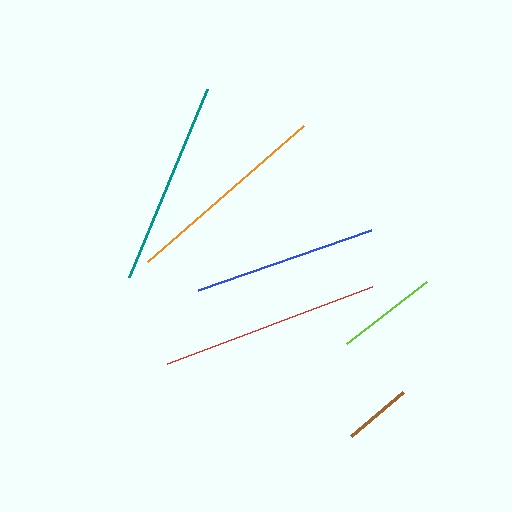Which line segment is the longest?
The red line is the longest at approximately 219 pixels.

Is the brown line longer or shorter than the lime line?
The lime line is longer than the brown line.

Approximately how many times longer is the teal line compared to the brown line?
The teal line is approximately 3.0 times the length of the brown line.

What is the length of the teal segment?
The teal segment is approximately 203 pixels long.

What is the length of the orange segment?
The orange segment is approximately 207 pixels long.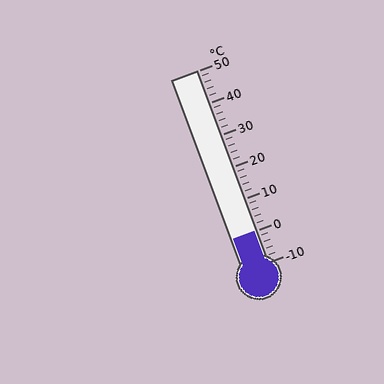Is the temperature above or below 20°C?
The temperature is below 20°C.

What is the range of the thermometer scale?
The thermometer scale ranges from -10°C to 50°C.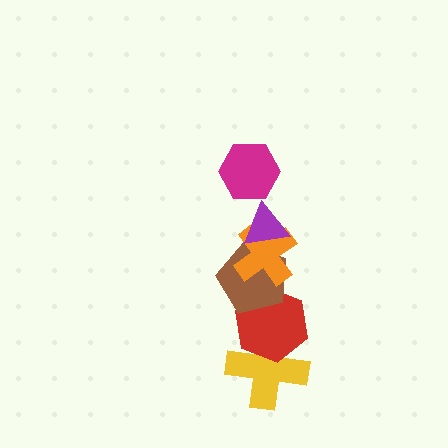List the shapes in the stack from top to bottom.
From top to bottom: the magenta hexagon, the purple triangle, the orange cross, the brown pentagon, the red hexagon, the yellow cross.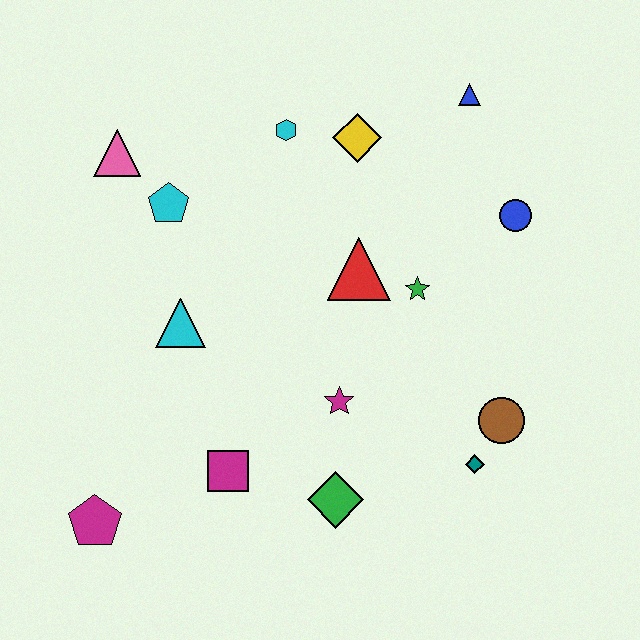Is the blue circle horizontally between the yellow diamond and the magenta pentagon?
No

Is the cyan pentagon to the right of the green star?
No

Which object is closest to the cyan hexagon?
The yellow diamond is closest to the cyan hexagon.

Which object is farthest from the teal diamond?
The pink triangle is farthest from the teal diamond.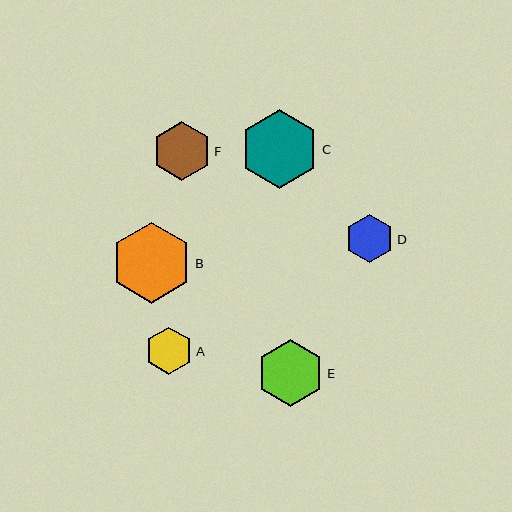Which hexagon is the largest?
Hexagon B is the largest with a size of approximately 81 pixels.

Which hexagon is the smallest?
Hexagon A is the smallest with a size of approximately 48 pixels.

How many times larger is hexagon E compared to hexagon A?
Hexagon E is approximately 1.4 times the size of hexagon A.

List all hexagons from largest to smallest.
From largest to smallest: B, C, E, F, D, A.